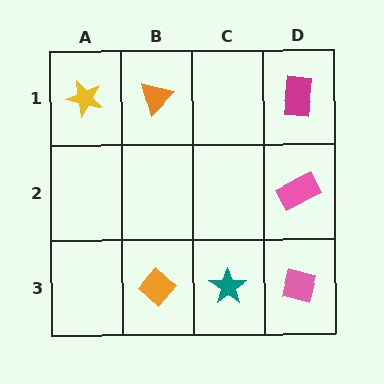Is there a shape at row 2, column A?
No, that cell is empty.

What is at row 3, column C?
A teal star.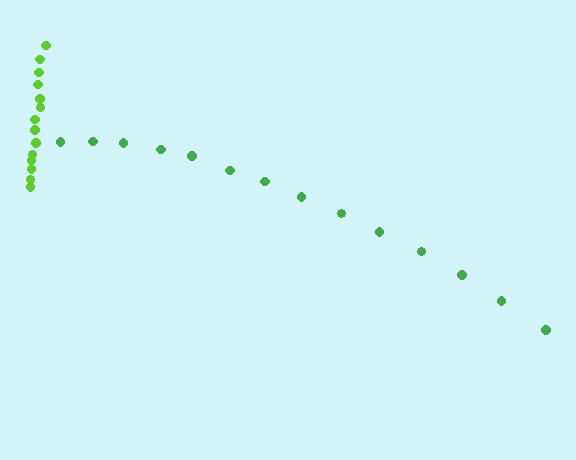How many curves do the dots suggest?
There are 2 distinct paths.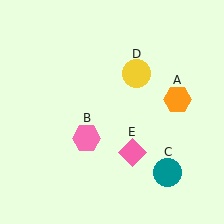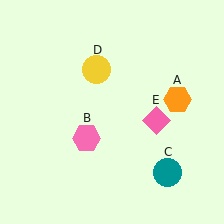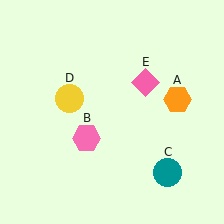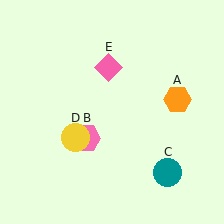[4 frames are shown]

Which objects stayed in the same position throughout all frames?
Orange hexagon (object A) and pink hexagon (object B) and teal circle (object C) remained stationary.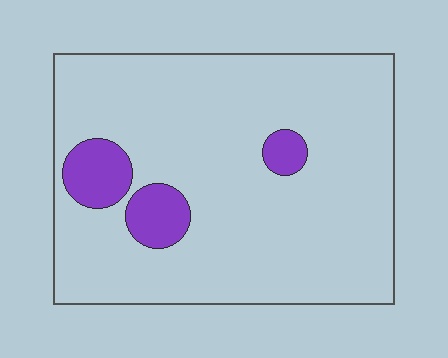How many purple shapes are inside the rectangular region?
3.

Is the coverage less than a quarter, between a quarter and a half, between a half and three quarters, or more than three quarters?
Less than a quarter.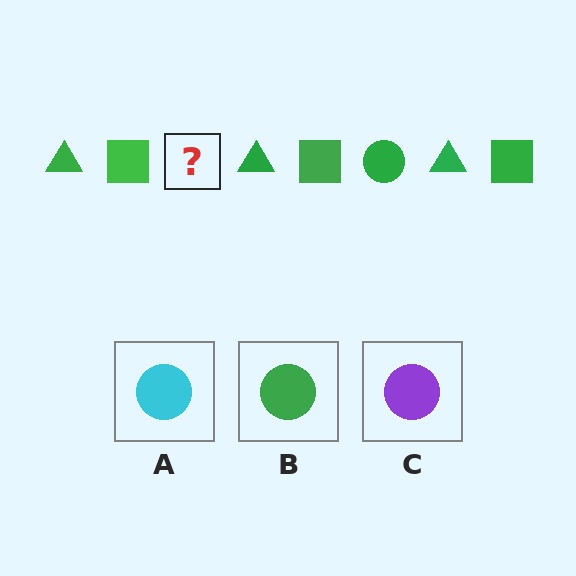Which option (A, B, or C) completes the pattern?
B.